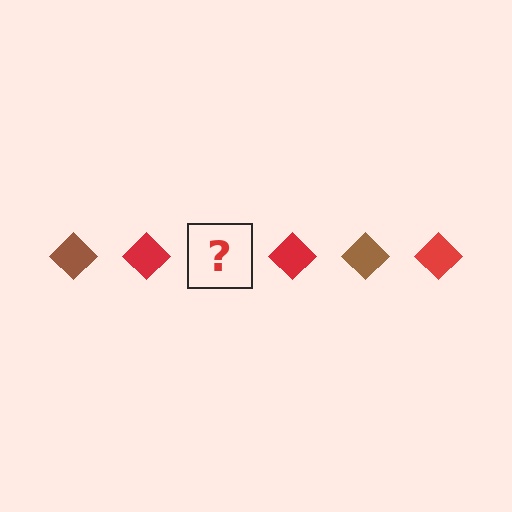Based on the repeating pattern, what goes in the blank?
The blank should be a brown diamond.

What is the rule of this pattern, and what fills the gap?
The rule is that the pattern cycles through brown, red diamonds. The gap should be filled with a brown diamond.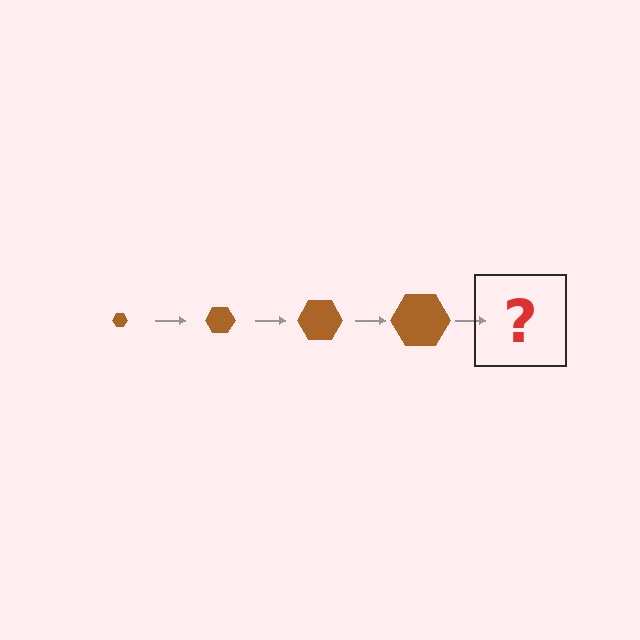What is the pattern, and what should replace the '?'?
The pattern is that the hexagon gets progressively larger each step. The '?' should be a brown hexagon, larger than the previous one.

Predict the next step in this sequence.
The next step is a brown hexagon, larger than the previous one.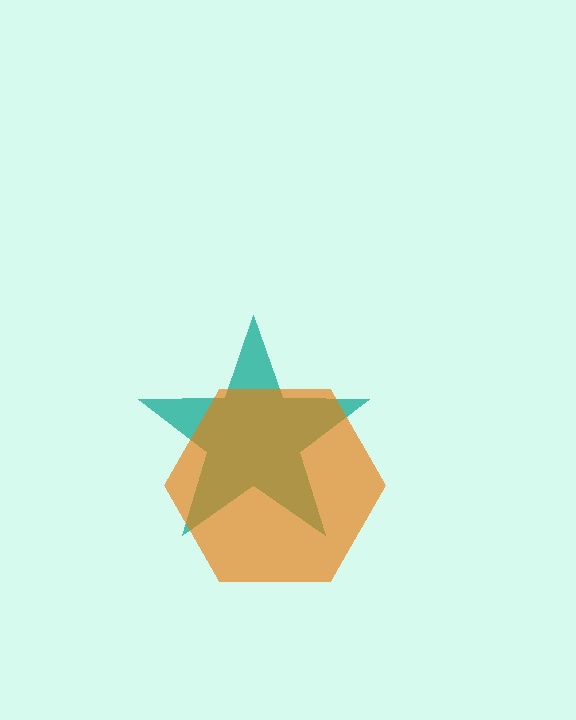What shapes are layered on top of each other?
The layered shapes are: a teal star, an orange hexagon.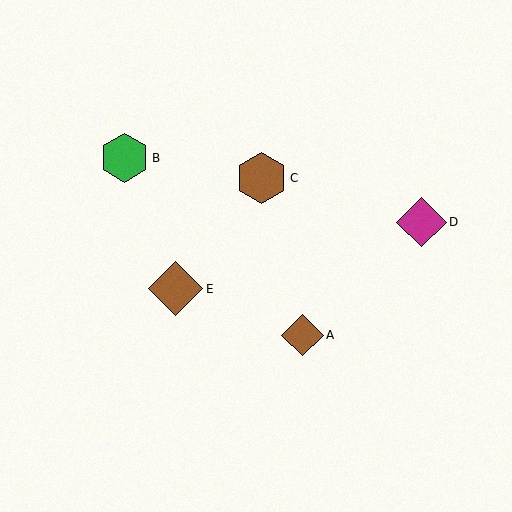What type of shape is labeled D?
Shape D is a magenta diamond.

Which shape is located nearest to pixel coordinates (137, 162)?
The green hexagon (labeled B) at (124, 158) is nearest to that location.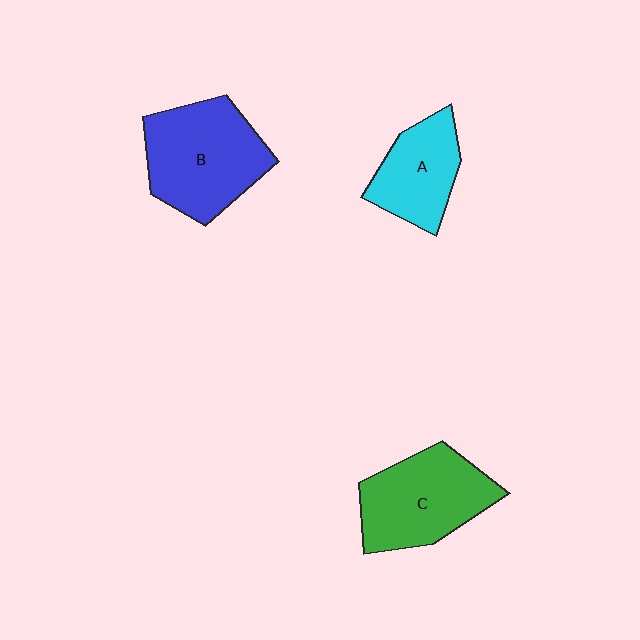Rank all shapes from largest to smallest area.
From largest to smallest: B (blue), C (green), A (cyan).